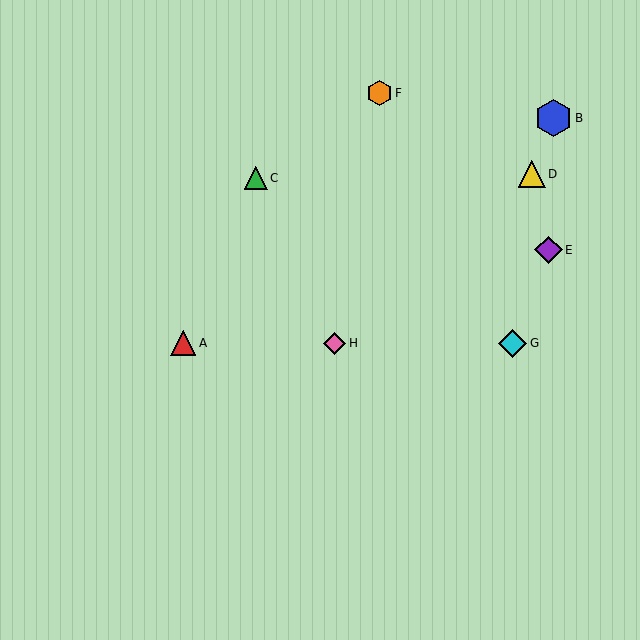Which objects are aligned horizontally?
Objects A, G, H are aligned horizontally.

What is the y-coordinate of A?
Object A is at y≈343.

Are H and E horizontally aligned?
No, H is at y≈343 and E is at y≈250.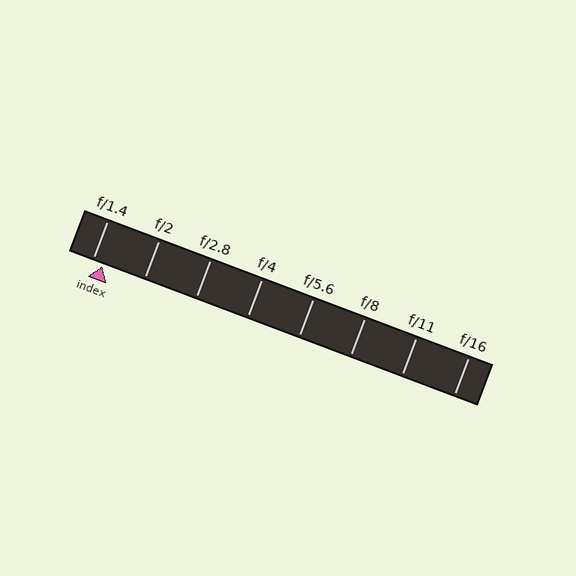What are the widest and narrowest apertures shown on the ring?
The widest aperture shown is f/1.4 and the narrowest is f/16.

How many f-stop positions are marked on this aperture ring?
There are 8 f-stop positions marked.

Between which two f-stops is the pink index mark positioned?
The index mark is between f/1.4 and f/2.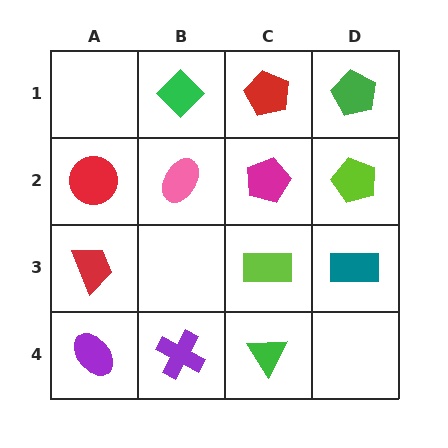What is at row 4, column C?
A green triangle.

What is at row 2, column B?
A pink ellipse.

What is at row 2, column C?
A magenta pentagon.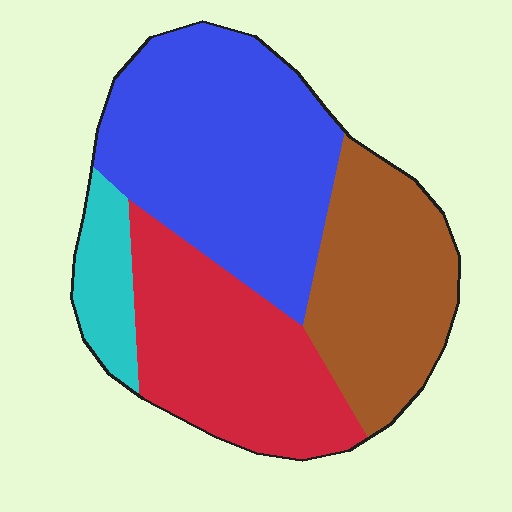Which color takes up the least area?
Cyan, at roughly 10%.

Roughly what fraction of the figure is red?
Red covers about 25% of the figure.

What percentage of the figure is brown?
Brown takes up about one quarter (1/4) of the figure.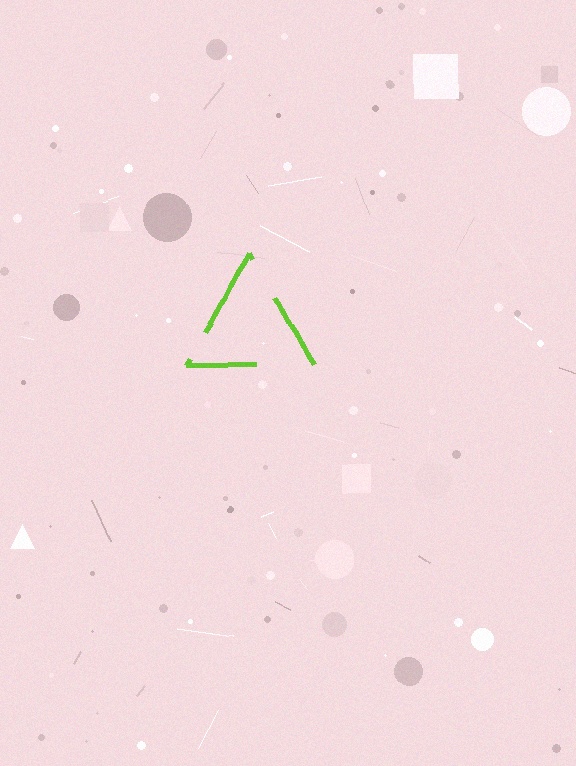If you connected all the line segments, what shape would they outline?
They would outline a triangle.